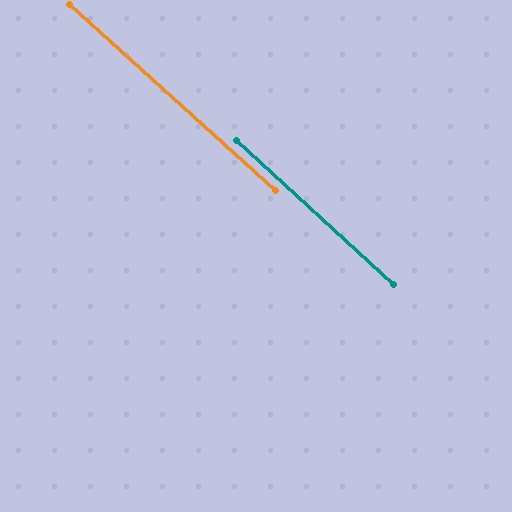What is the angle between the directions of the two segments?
Approximately 0 degrees.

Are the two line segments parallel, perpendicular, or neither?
Parallel — their directions differ by only 0.4°.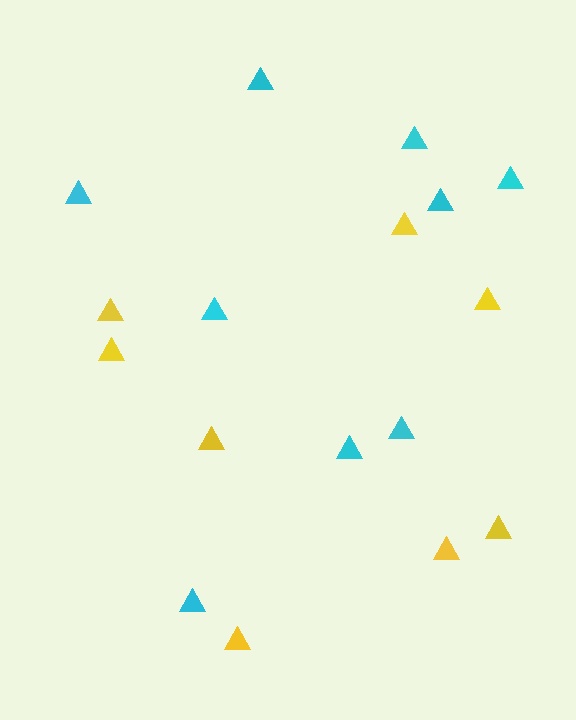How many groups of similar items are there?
There are 2 groups: one group of cyan triangles (9) and one group of yellow triangles (8).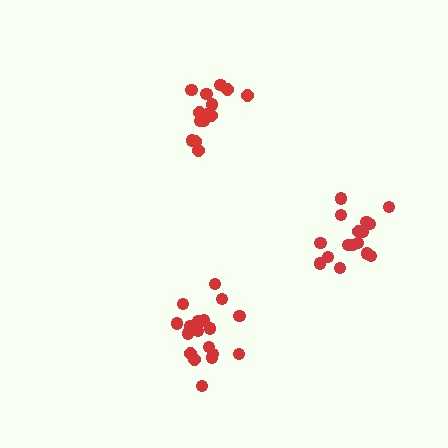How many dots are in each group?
Group 1: 16 dots, Group 2: 16 dots, Group 3: 18 dots (50 total).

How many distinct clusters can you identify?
There are 3 distinct clusters.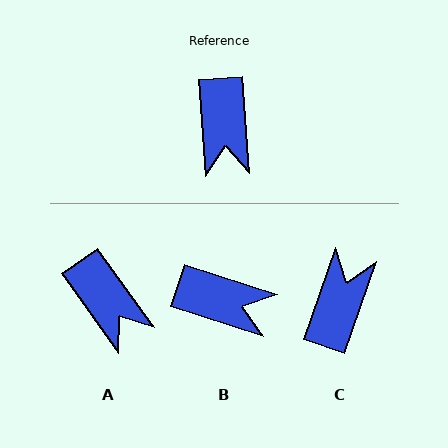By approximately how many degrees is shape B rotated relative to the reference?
Approximately 69 degrees counter-clockwise.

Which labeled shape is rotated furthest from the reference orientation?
C, about 157 degrees away.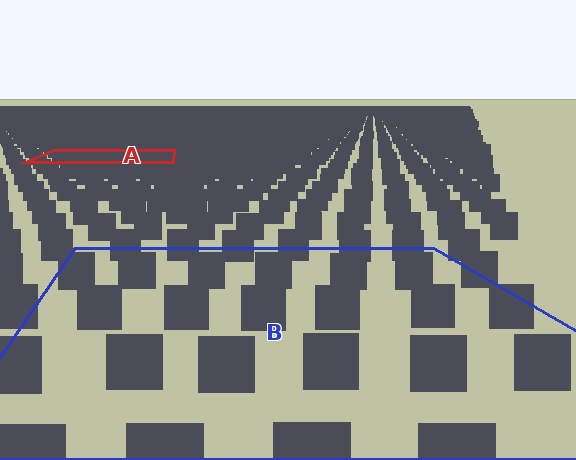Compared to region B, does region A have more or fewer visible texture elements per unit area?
Region A has more texture elements per unit area — they are packed more densely because it is farther away.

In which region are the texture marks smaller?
The texture marks are smaller in region A, because it is farther away.